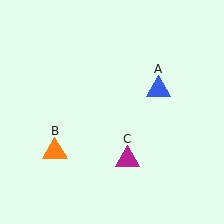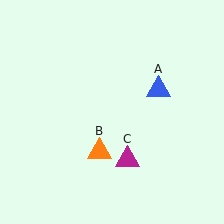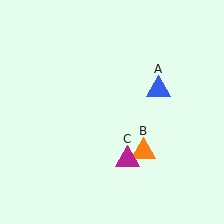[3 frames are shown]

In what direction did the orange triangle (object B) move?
The orange triangle (object B) moved right.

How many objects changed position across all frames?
1 object changed position: orange triangle (object B).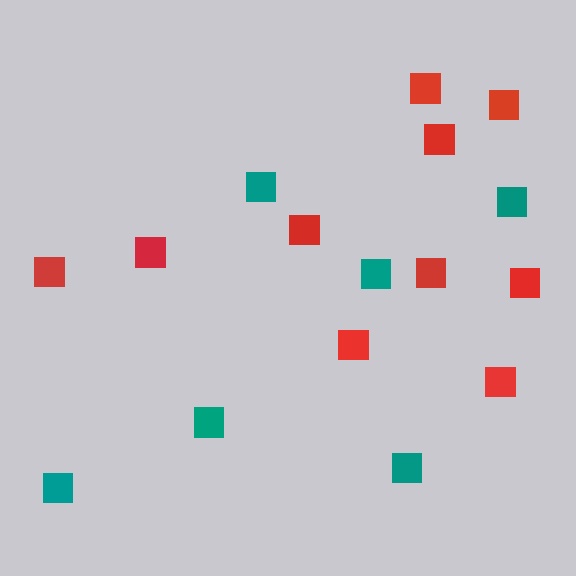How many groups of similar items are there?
There are 2 groups: one group of teal squares (6) and one group of red squares (10).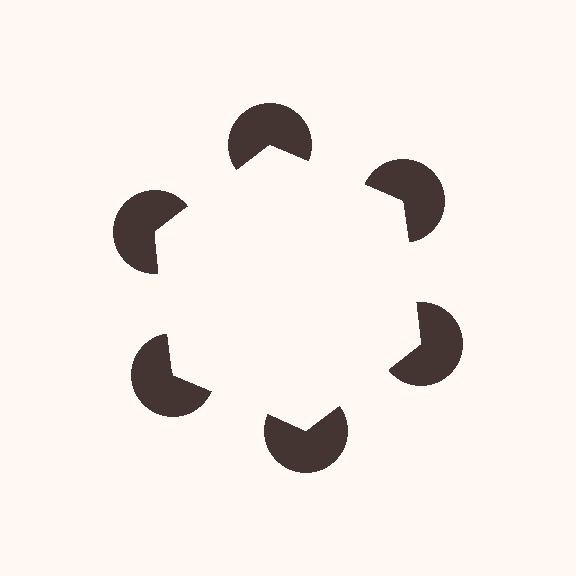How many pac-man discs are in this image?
There are 6 — one at each vertex of the illusory hexagon.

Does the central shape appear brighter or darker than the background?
It typically appears slightly brighter than the background, even though no actual brightness change is drawn.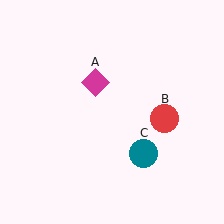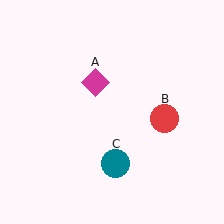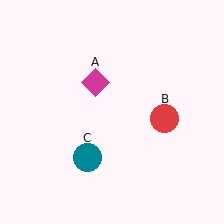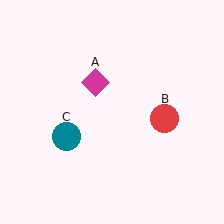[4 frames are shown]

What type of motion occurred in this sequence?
The teal circle (object C) rotated clockwise around the center of the scene.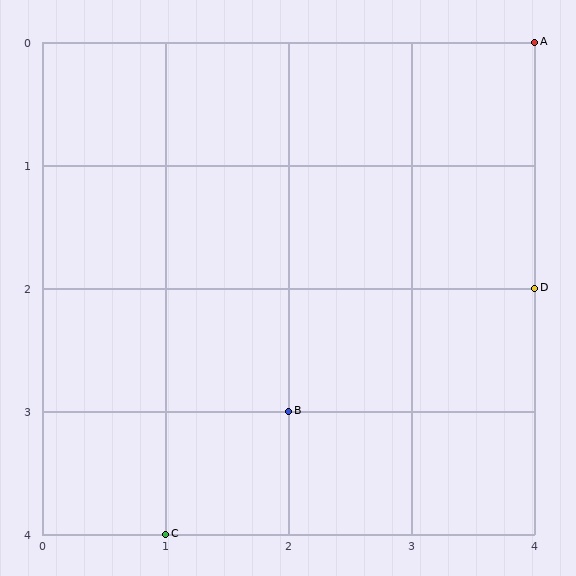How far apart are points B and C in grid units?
Points B and C are 1 column and 1 row apart (about 1.4 grid units diagonally).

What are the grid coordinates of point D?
Point D is at grid coordinates (4, 2).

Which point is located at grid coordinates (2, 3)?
Point B is at (2, 3).